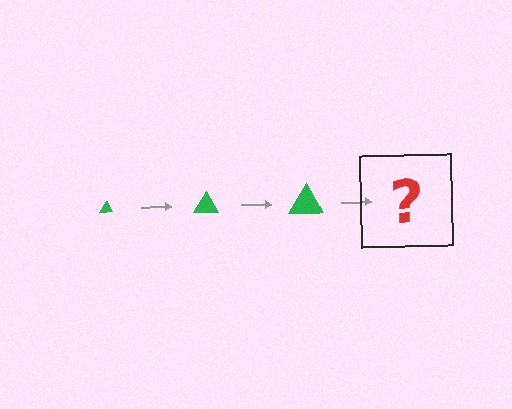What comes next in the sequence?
The next element should be a green triangle, larger than the previous one.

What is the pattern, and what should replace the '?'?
The pattern is that the triangle gets progressively larger each step. The '?' should be a green triangle, larger than the previous one.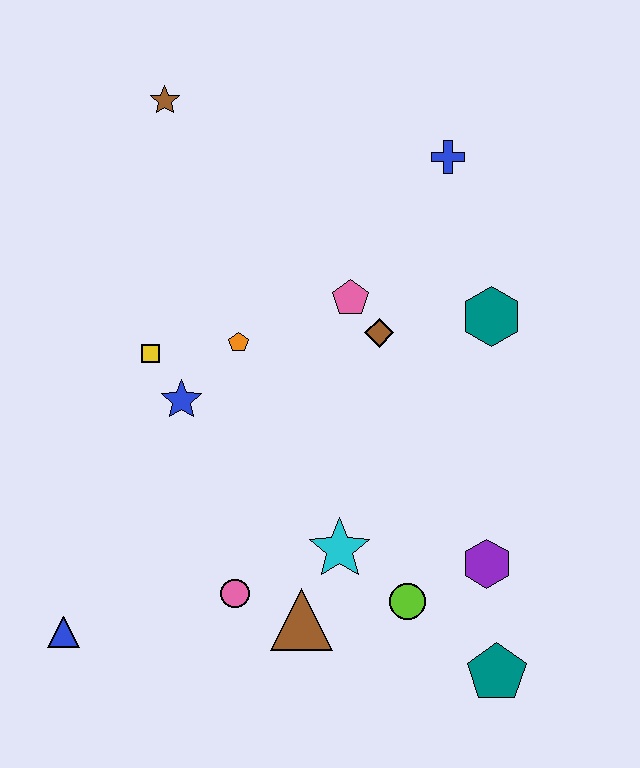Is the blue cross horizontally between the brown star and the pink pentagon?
No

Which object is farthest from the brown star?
The teal pentagon is farthest from the brown star.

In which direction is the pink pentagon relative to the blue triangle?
The pink pentagon is above the blue triangle.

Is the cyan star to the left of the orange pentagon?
No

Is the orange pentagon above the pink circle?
Yes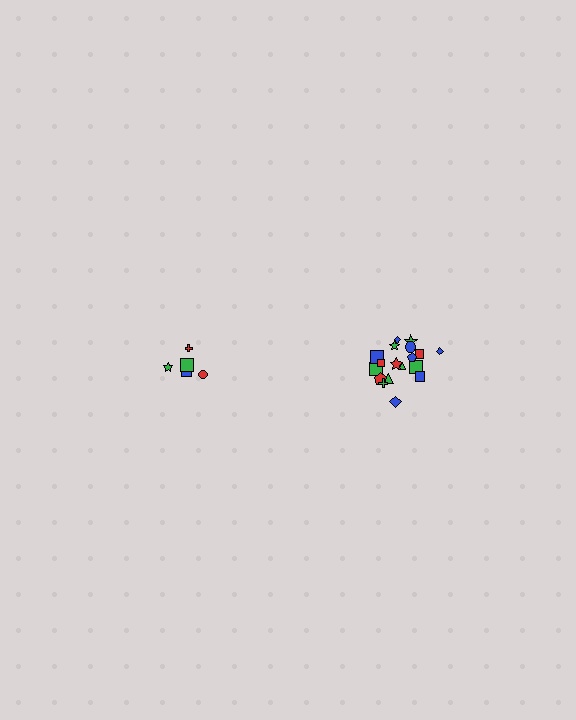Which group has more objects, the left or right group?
The right group.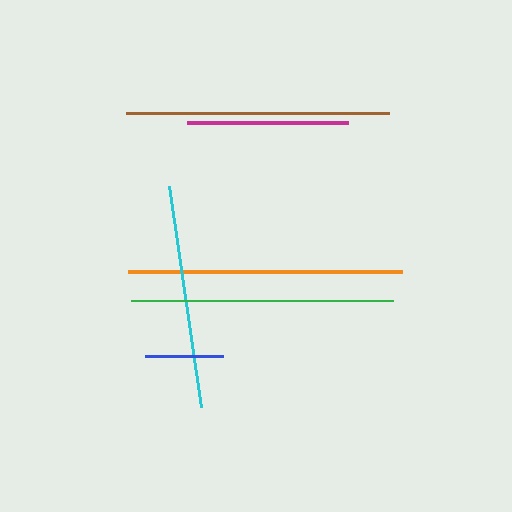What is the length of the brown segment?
The brown segment is approximately 263 pixels long.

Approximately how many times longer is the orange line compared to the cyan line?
The orange line is approximately 1.2 times the length of the cyan line.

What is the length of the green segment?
The green segment is approximately 262 pixels long.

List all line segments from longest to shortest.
From longest to shortest: orange, brown, green, cyan, magenta, blue.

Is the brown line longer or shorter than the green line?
The brown line is longer than the green line.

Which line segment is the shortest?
The blue line is the shortest at approximately 79 pixels.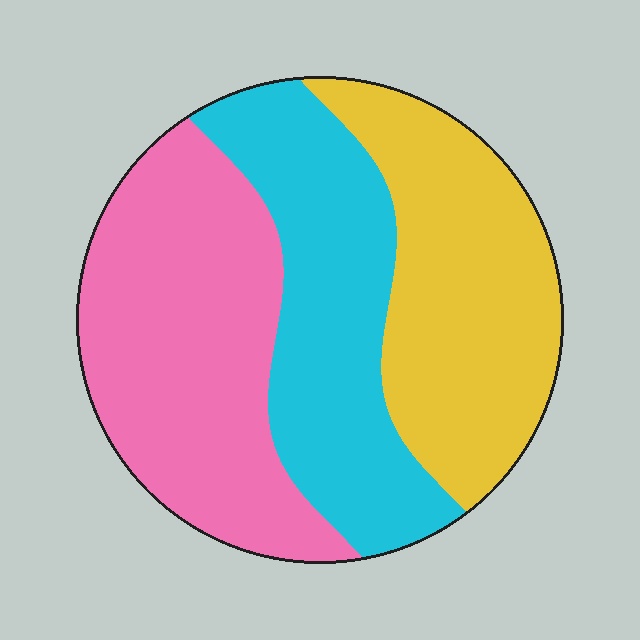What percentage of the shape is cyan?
Cyan covers 31% of the shape.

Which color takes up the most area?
Pink, at roughly 40%.